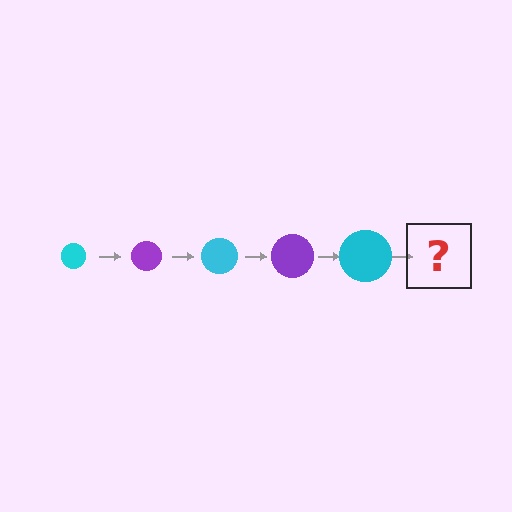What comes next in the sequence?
The next element should be a purple circle, larger than the previous one.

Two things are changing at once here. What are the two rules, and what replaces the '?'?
The two rules are that the circle grows larger each step and the color cycles through cyan and purple. The '?' should be a purple circle, larger than the previous one.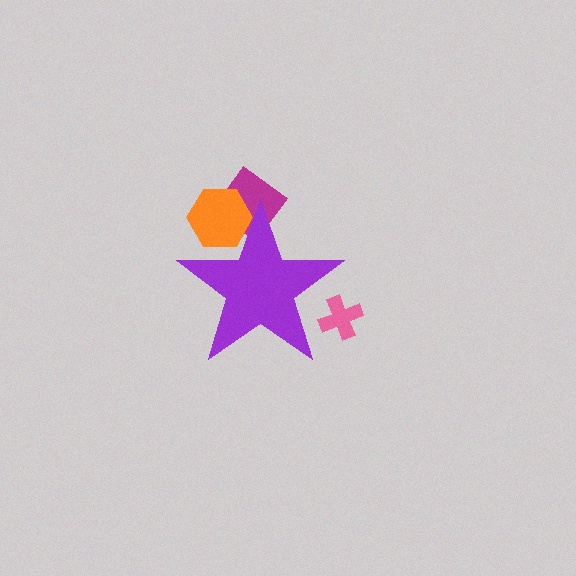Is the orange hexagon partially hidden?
Yes, the orange hexagon is partially hidden behind the purple star.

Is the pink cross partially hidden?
Yes, the pink cross is partially hidden behind the purple star.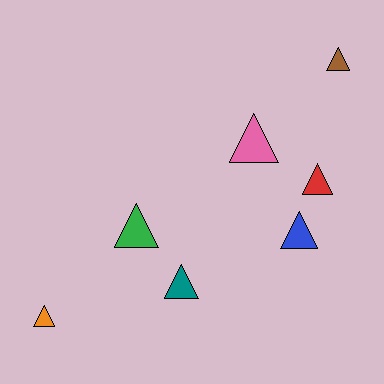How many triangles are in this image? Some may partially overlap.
There are 7 triangles.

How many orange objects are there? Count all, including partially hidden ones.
There is 1 orange object.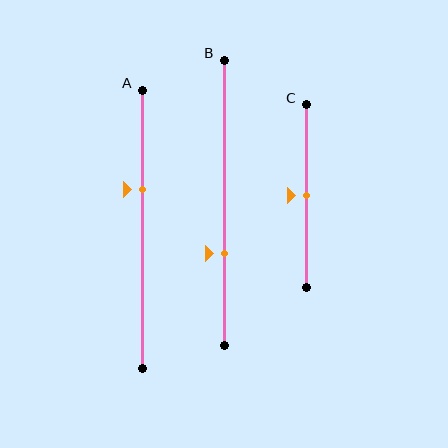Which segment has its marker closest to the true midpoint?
Segment C has its marker closest to the true midpoint.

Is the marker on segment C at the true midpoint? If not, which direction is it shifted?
Yes, the marker on segment C is at the true midpoint.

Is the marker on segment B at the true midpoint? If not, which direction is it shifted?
No, the marker on segment B is shifted downward by about 18% of the segment length.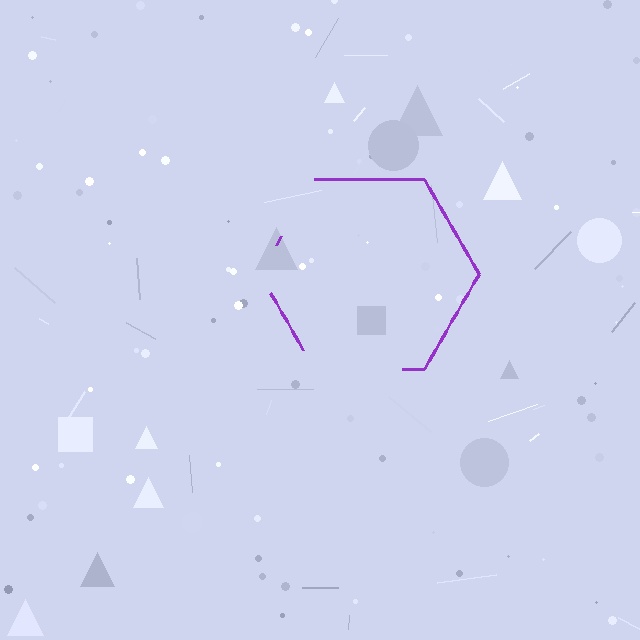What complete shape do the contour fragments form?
The contour fragments form a hexagon.